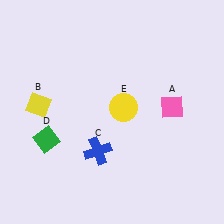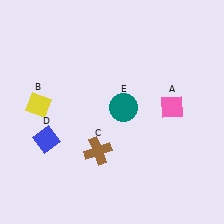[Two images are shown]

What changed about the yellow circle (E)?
In Image 1, E is yellow. In Image 2, it changed to teal.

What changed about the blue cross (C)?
In Image 1, C is blue. In Image 2, it changed to brown.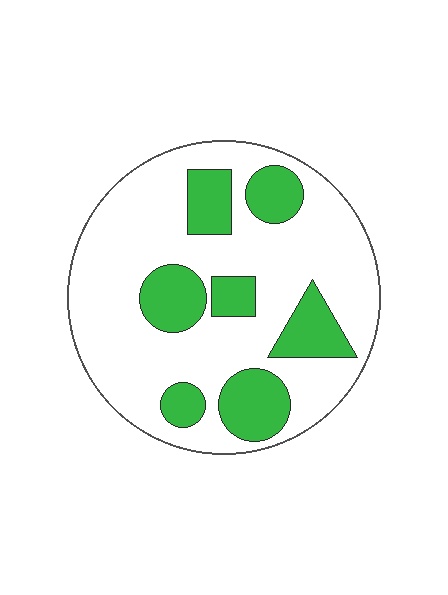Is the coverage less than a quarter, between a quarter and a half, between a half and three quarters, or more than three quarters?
Between a quarter and a half.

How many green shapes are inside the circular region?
7.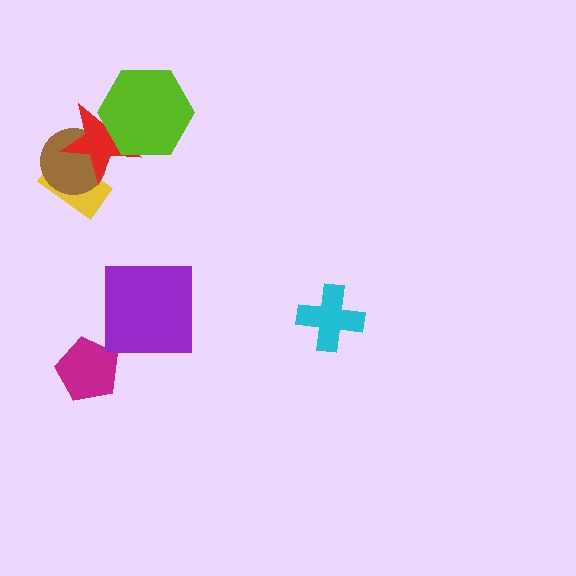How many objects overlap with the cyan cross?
0 objects overlap with the cyan cross.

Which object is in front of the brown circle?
The red star is in front of the brown circle.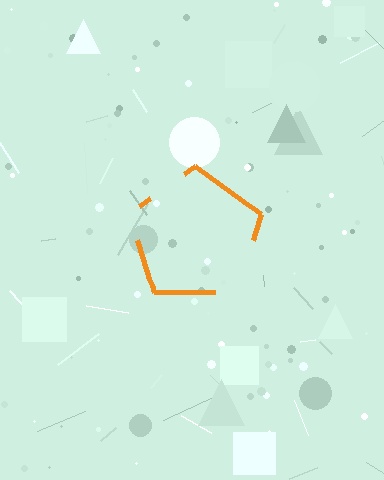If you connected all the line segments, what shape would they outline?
They would outline a pentagon.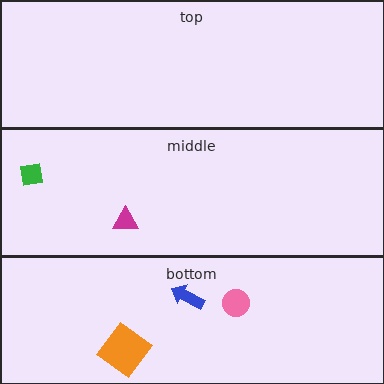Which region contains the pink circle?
The bottom region.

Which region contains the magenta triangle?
The middle region.